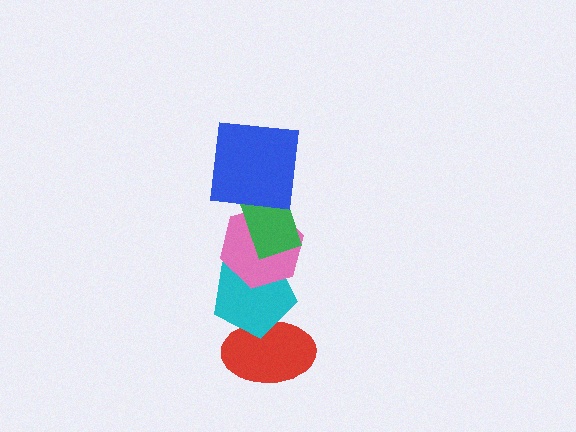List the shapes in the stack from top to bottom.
From top to bottom: the blue square, the green rectangle, the pink hexagon, the cyan pentagon, the red ellipse.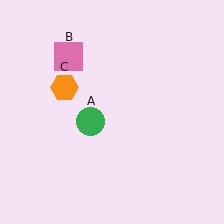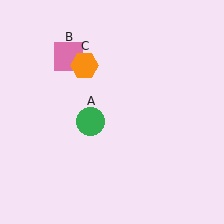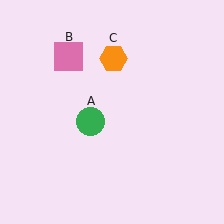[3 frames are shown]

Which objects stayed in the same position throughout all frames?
Green circle (object A) and pink square (object B) remained stationary.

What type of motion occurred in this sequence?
The orange hexagon (object C) rotated clockwise around the center of the scene.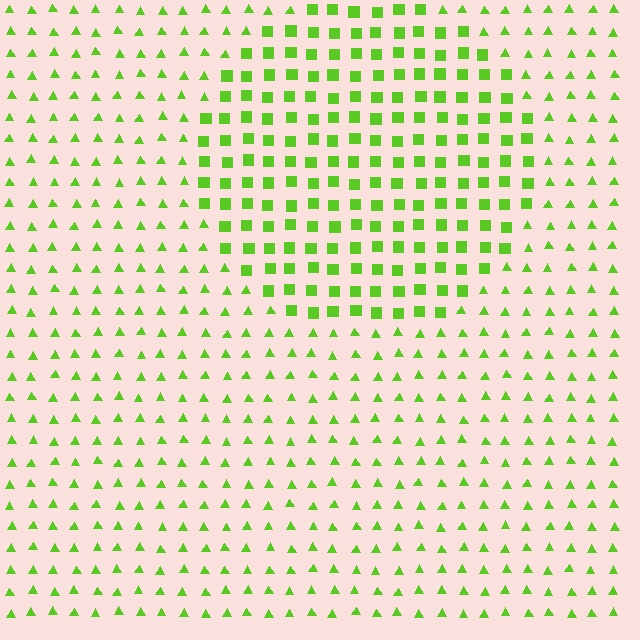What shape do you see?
I see a circle.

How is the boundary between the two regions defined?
The boundary is defined by a change in element shape: squares inside vs. triangles outside. All elements share the same color and spacing.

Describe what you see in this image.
The image is filled with small lime elements arranged in a uniform grid. A circle-shaped region contains squares, while the surrounding area contains triangles. The boundary is defined purely by the change in element shape.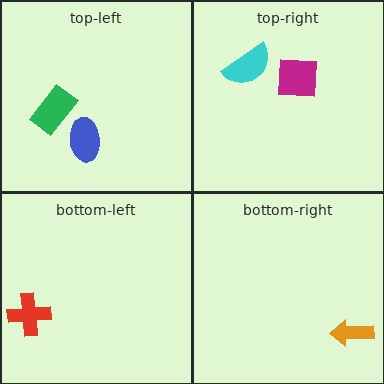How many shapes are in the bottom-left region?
1.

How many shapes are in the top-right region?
2.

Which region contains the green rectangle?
The top-left region.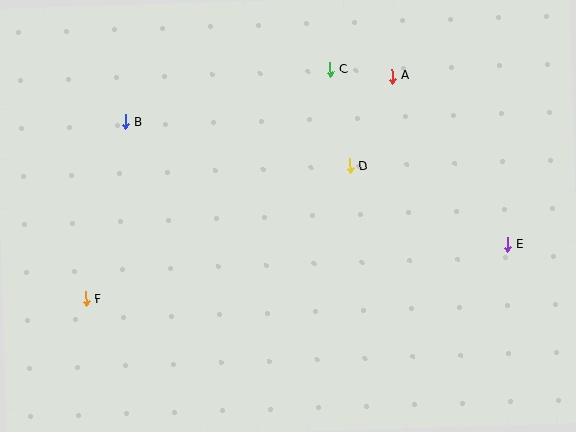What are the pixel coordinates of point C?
Point C is at (330, 70).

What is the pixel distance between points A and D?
The distance between A and D is 99 pixels.